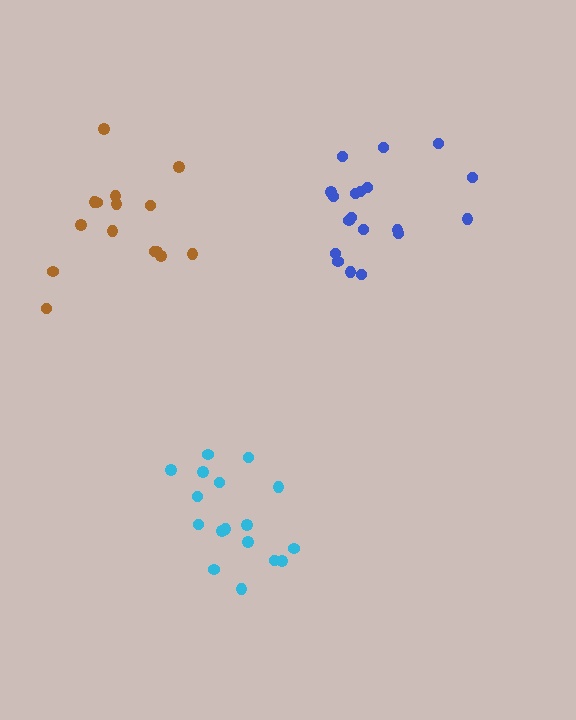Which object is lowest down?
The cyan cluster is bottommost.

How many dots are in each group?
Group 1: 19 dots, Group 2: 17 dots, Group 3: 15 dots (51 total).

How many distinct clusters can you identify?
There are 3 distinct clusters.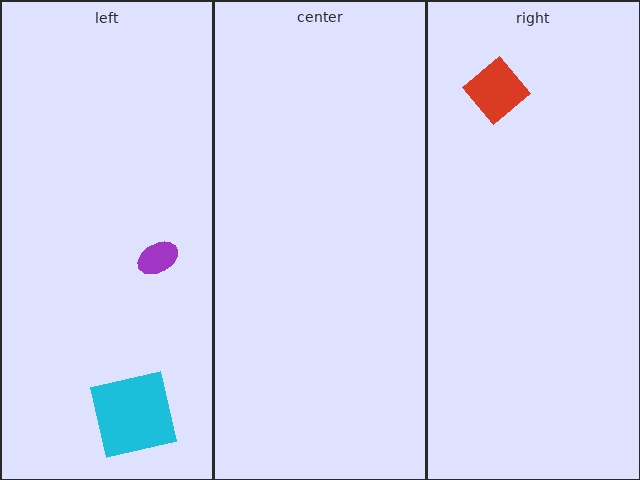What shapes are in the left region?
The cyan square, the purple ellipse.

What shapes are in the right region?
The red diamond.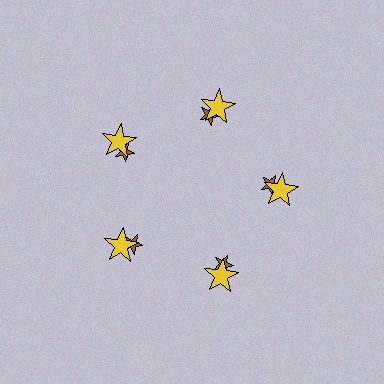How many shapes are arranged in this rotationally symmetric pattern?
There are 10 shapes, arranged in 5 groups of 2.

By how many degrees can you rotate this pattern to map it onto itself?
The pattern maps onto itself every 72 degrees of rotation.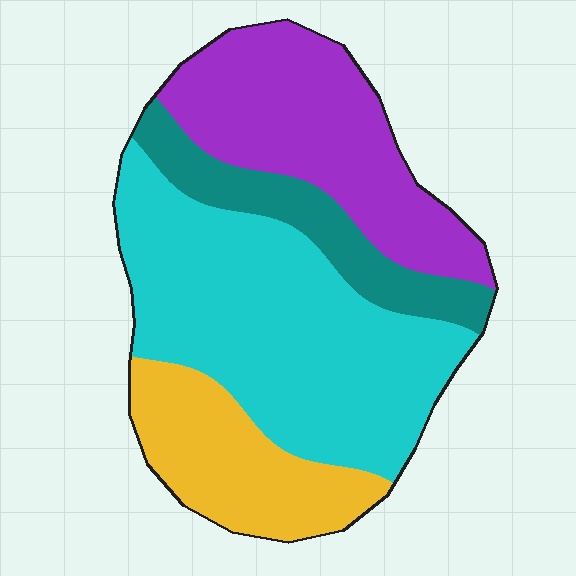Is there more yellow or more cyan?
Cyan.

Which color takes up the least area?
Teal, at roughly 15%.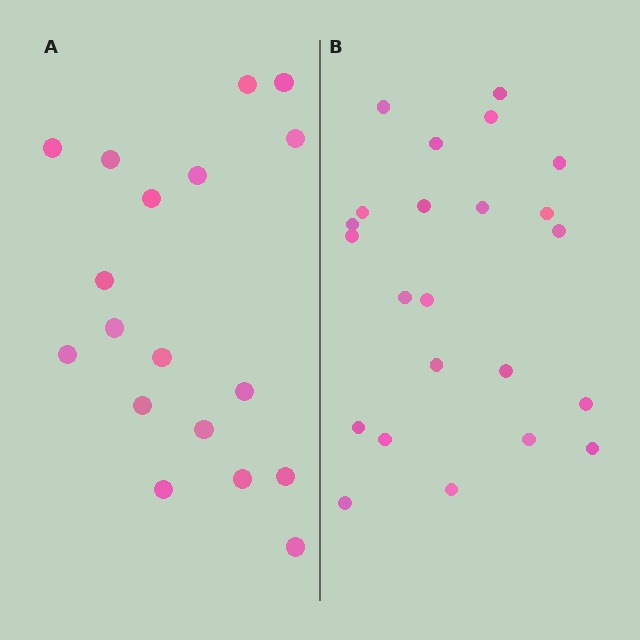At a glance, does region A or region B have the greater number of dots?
Region B (the right region) has more dots.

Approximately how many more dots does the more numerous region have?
Region B has about 5 more dots than region A.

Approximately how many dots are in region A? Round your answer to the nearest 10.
About 20 dots. (The exact count is 18, which rounds to 20.)